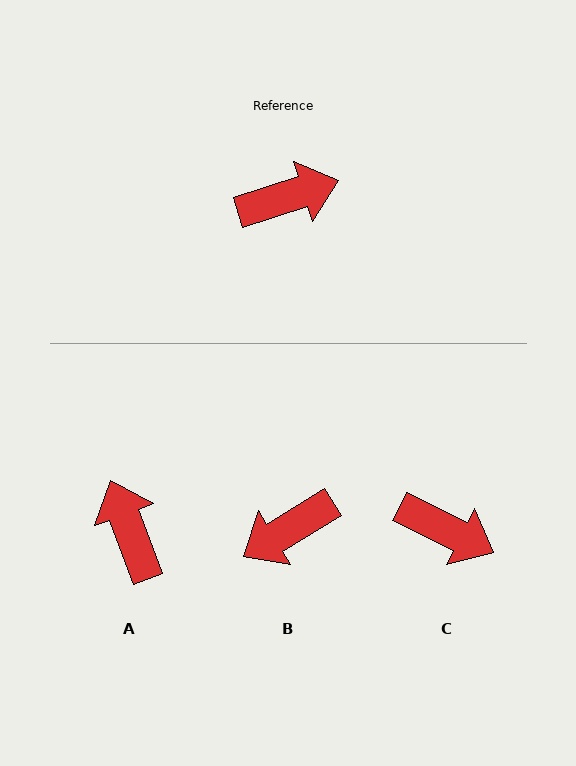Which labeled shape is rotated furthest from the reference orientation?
B, about 166 degrees away.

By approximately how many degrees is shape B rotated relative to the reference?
Approximately 166 degrees clockwise.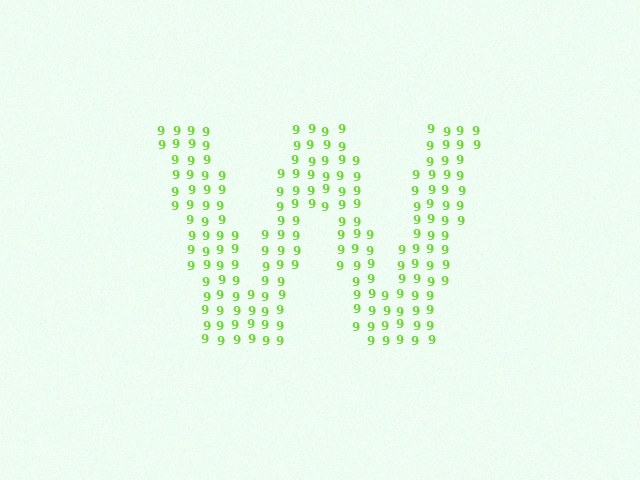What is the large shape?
The large shape is the letter W.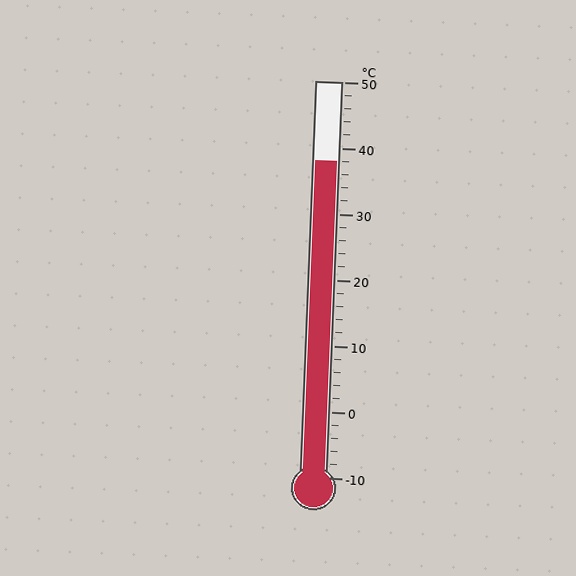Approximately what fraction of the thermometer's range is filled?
The thermometer is filled to approximately 80% of its range.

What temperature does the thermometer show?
The thermometer shows approximately 38°C.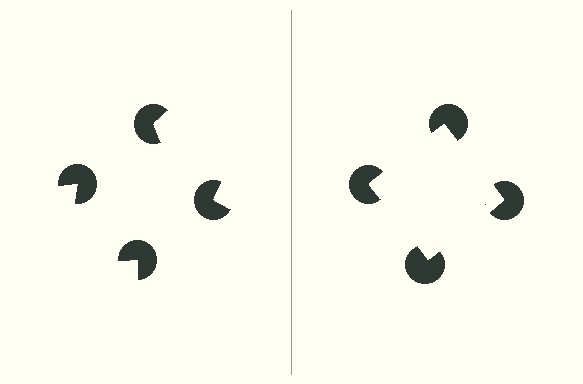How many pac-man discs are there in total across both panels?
8 — 4 on each side.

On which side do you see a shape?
An illusory square appears on the right side. On the left side the wedge cuts are rotated, so no coherent shape forms.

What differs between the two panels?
The pac-man discs are positioned identically on both sides; only the wedge orientations differ. On the right they align to a square; on the left they are misaligned.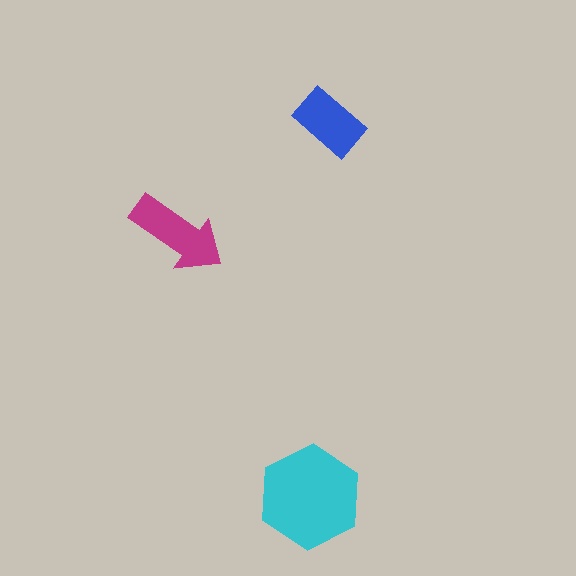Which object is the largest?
The cyan hexagon.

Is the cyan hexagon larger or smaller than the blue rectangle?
Larger.